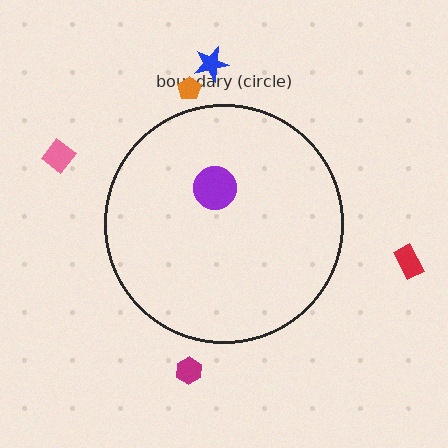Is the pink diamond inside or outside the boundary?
Outside.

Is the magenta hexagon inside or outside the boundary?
Outside.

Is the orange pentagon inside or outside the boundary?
Outside.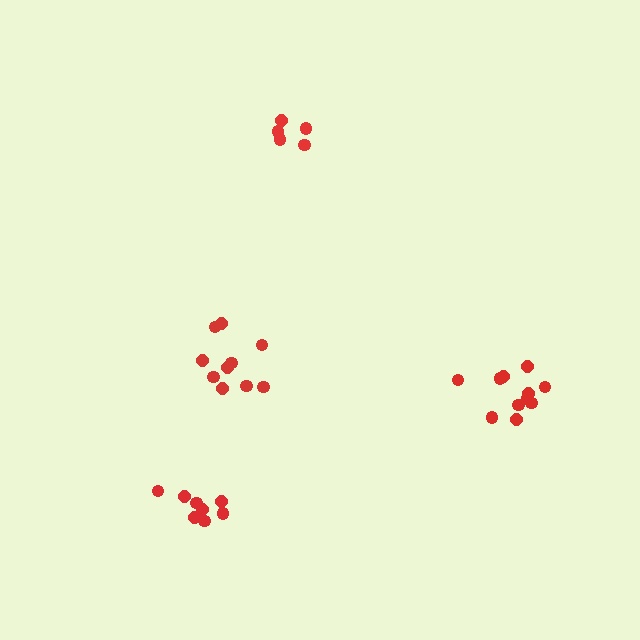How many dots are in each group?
Group 1: 5 dots, Group 2: 11 dots, Group 3: 10 dots, Group 4: 8 dots (34 total).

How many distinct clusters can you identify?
There are 4 distinct clusters.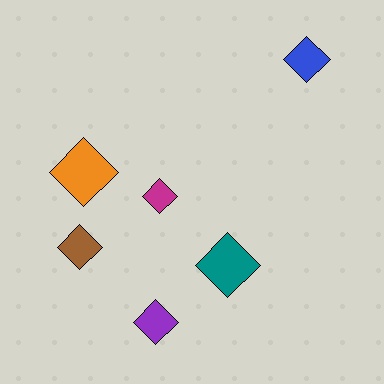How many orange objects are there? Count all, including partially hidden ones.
There is 1 orange object.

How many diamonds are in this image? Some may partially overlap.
There are 6 diamonds.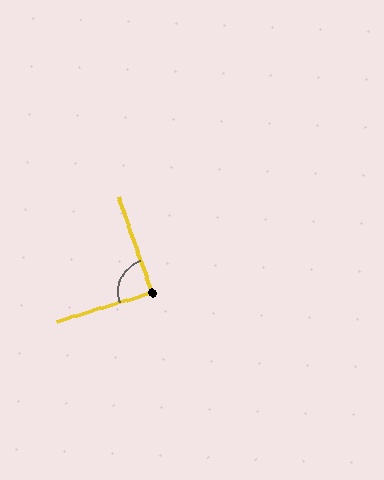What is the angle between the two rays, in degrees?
Approximately 88 degrees.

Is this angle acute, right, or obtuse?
It is approximately a right angle.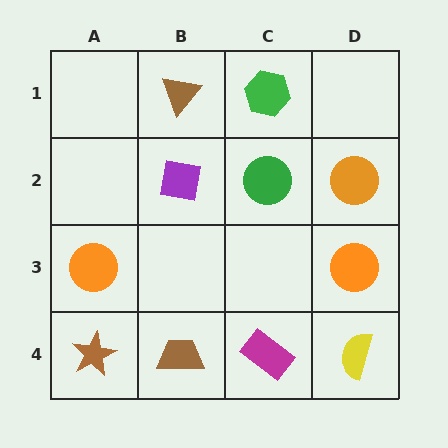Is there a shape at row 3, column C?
No, that cell is empty.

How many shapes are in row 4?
4 shapes.